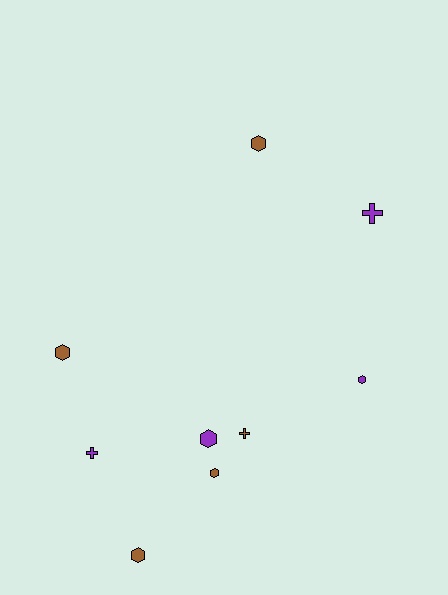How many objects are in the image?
There are 9 objects.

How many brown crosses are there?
There is 1 brown cross.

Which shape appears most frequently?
Hexagon, with 6 objects.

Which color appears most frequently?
Brown, with 5 objects.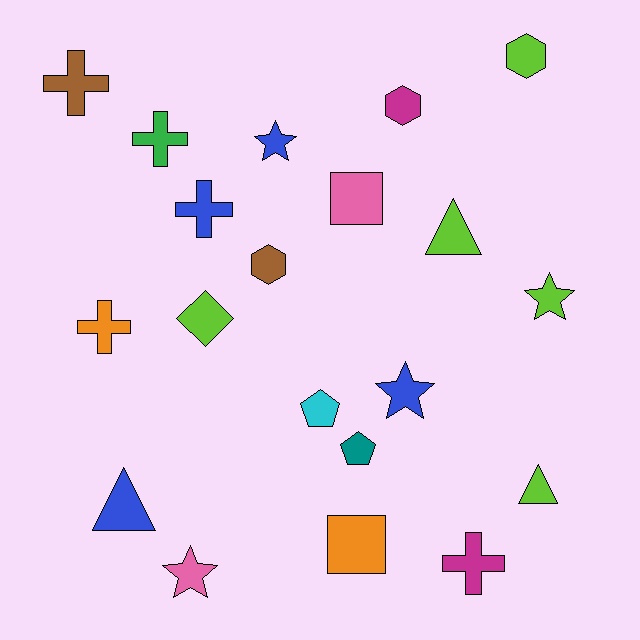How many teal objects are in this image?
There is 1 teal object.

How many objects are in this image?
There are 20 objects.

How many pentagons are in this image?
There are 2 pentagons.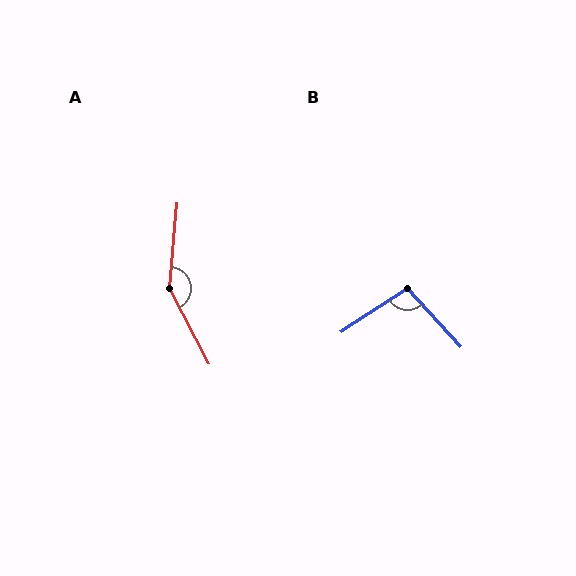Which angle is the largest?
A, at approximately 147 degrees.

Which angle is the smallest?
B, at approximately 99 degrees.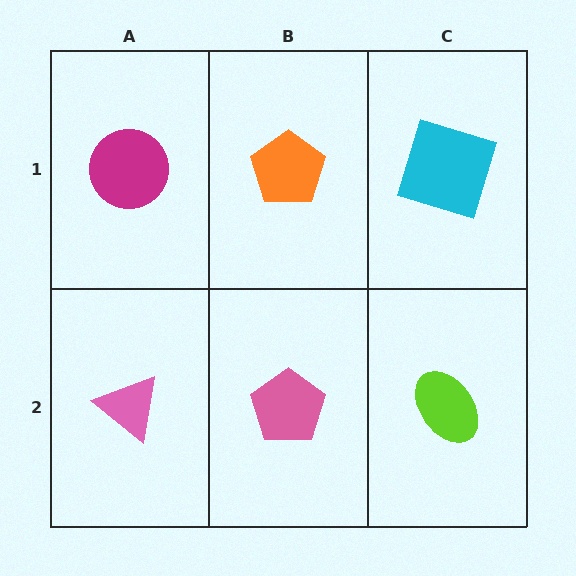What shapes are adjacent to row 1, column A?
A pink triangle (row 2, column A), an orange pentagon (row 1, column B).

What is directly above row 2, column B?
An orange pentagon.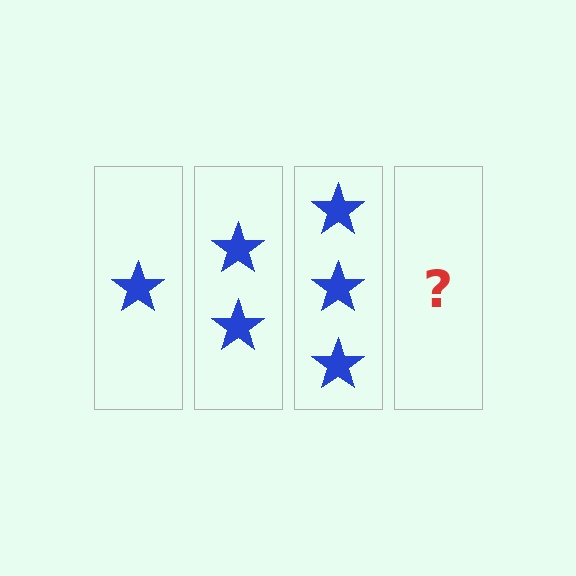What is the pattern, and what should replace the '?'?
The pattern is that each step adds one more star. The '?' should be 4 stars.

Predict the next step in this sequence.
The next step is 4 stars.